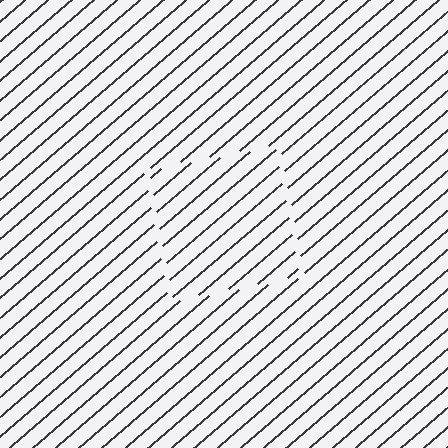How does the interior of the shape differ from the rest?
The interior of the shape contains the same grating, shifted by half a period — the contour is defined by the phase discontinuity where line-ends from the inner and outer gratings abut.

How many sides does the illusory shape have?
4 sides — the line-ends trace a square.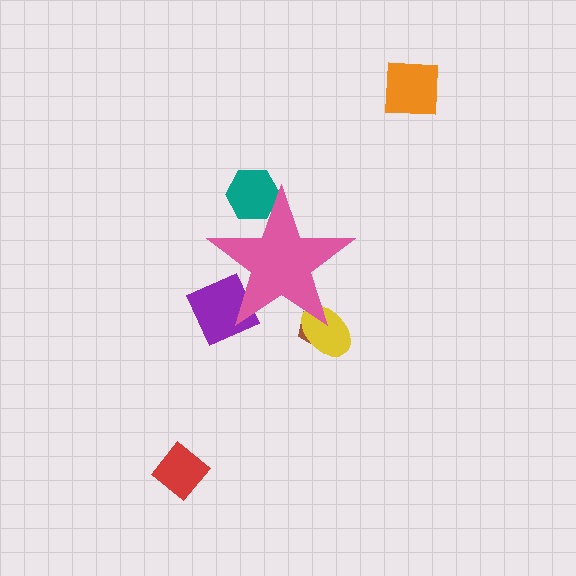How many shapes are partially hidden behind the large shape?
4 shapes are partially hidden.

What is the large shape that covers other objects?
A pink star.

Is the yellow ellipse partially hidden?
Yes, the yellow ellipse is partially hidden behind the pink star.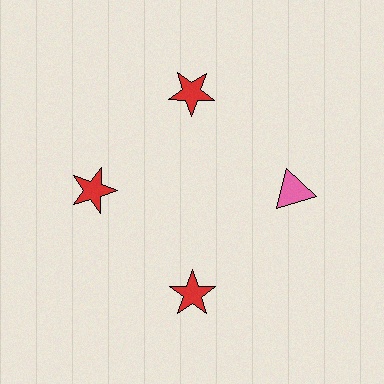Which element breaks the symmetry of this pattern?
The pink triangle at roughly the 3 o'clock position breaks the symmetry. All other shapes are red stars.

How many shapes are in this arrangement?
There are 4 shapes arranged in a ring pattern.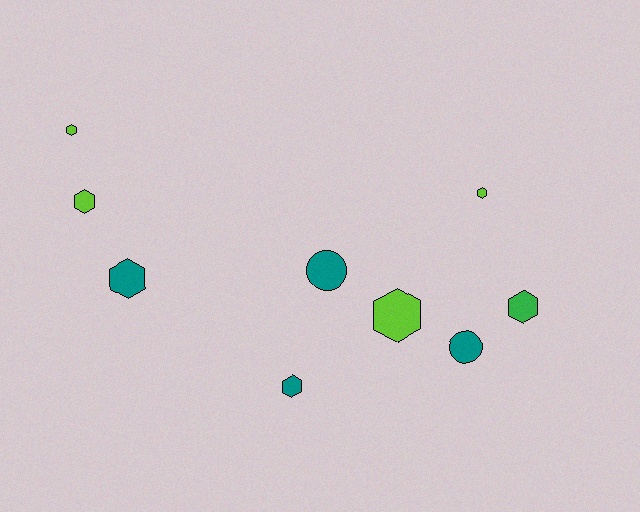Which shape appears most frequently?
Hexagon, with 7 objects.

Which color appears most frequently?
Teal, with 4 objects.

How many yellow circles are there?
There are no yellow circles.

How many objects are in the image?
There are 9 objects.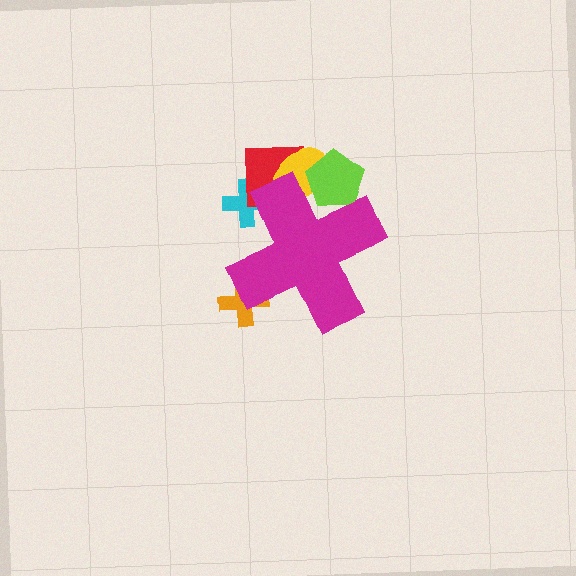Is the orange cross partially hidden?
Yes, the orange cross is partially hidden behind the magenta cross.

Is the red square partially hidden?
Yes, the red square is partially hidden behind the magenta cross.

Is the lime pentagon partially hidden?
Yes, the lime pentagon is partially hidden behind the magenta cross.